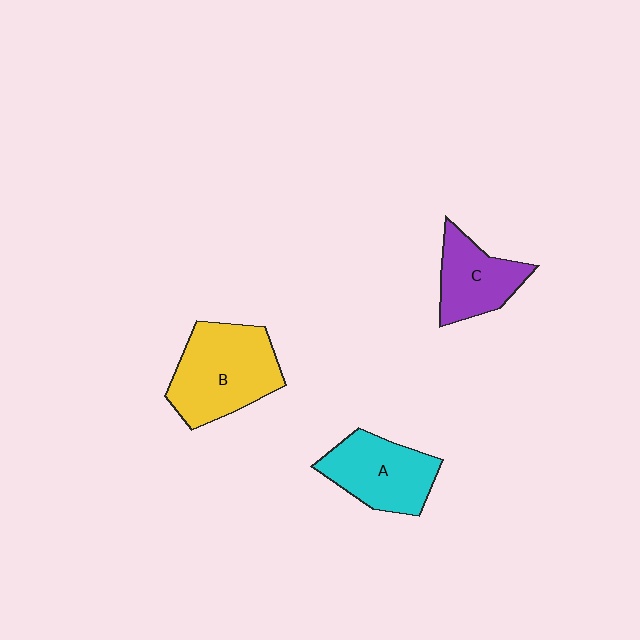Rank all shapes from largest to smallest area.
From largest to smallest: B (yellow), A (cyan), C (purple).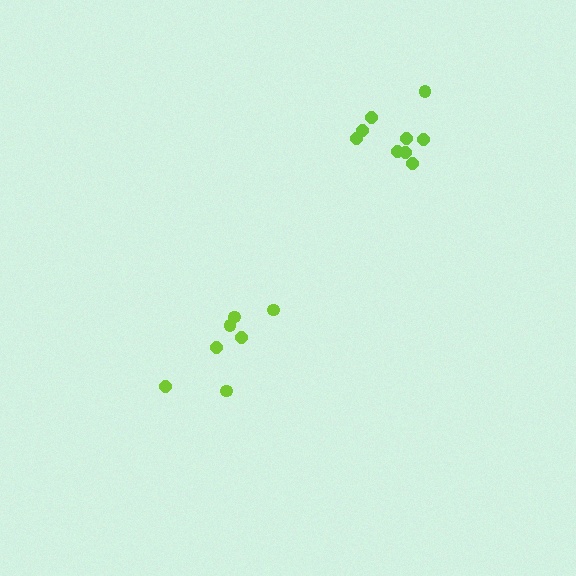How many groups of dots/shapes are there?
There are 2 groups.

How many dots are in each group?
Group 1: 9 dots, Group 2: 7 dots (16 total).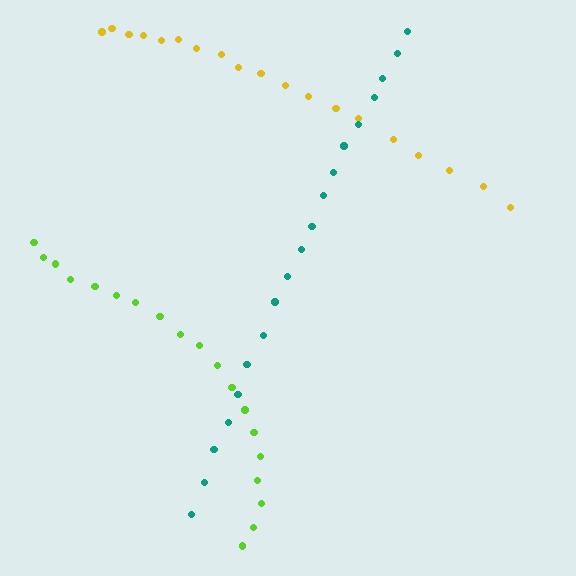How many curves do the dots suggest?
There are 3 distinct paths.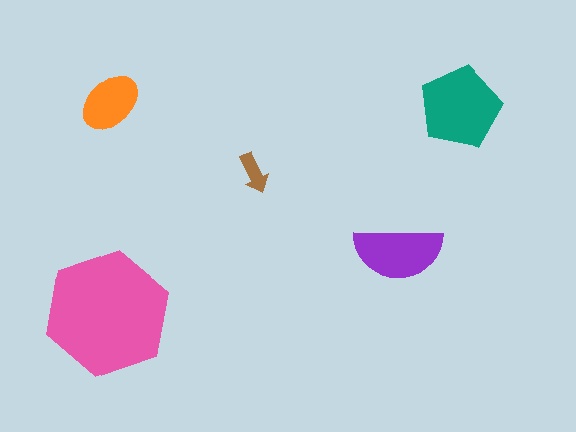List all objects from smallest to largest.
The brown arrow, the orange ellipse, the purple semicircle, the teal pentagon, the pink hexagon.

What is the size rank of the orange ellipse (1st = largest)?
4th.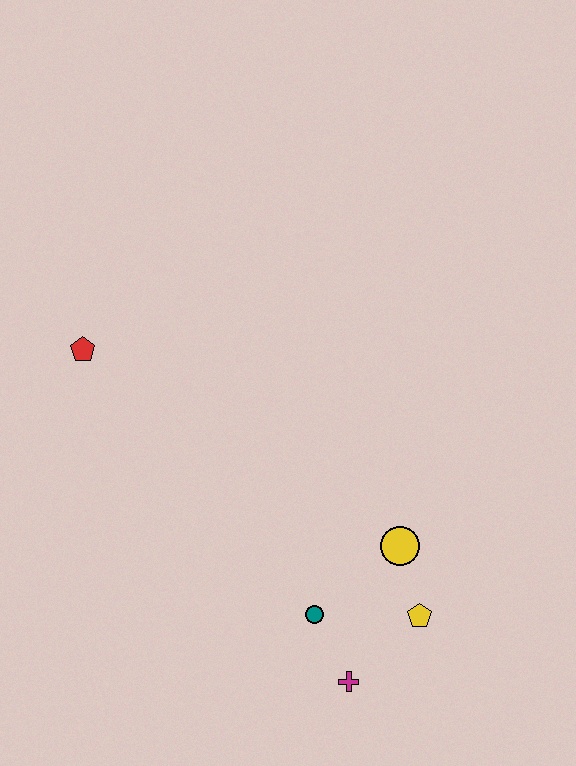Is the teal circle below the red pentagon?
Yes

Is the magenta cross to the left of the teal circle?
No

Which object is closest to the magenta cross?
The teal circle is closest to the magenta cross.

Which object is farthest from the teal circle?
The red pentagon is farthest from the teal circle.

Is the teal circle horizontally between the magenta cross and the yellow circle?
No